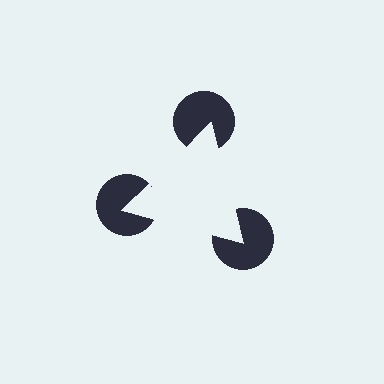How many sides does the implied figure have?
3 sides.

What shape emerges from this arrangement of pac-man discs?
An illusory triangle — its edges are inferred from the aligned wedge cuts in the pac-man discs, not physically drawn.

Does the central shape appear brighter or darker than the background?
It typically appears slightly brighter than the background, even though no actual brightness change is drawn.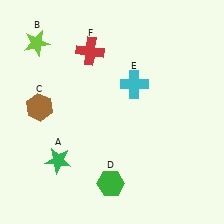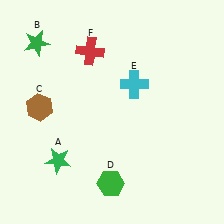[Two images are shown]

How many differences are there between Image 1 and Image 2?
There is 1 difference between the two images.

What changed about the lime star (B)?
In Image 1, B is lime. In Image 2, it changed to green.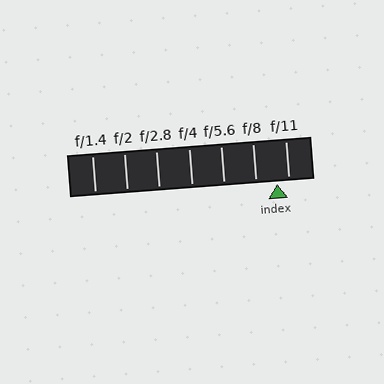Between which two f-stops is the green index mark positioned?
The index mark is between f/8 and f/11.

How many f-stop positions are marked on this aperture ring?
There are 7 f-stop positions marked.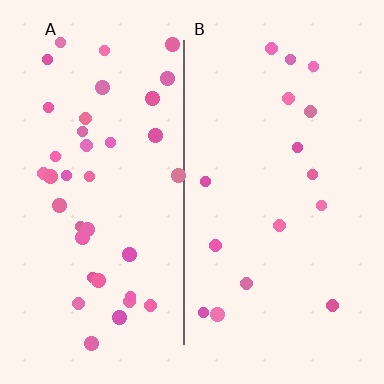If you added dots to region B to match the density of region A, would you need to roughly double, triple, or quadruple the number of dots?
Approximately double.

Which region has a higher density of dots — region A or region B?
A (the left).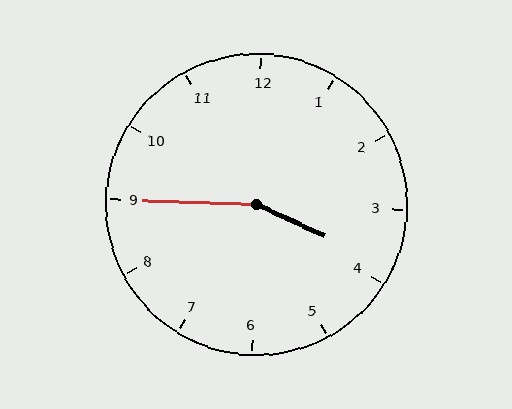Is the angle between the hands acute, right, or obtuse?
It is obtuse.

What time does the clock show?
3:45.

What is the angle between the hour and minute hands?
Approximately 158 degrees.